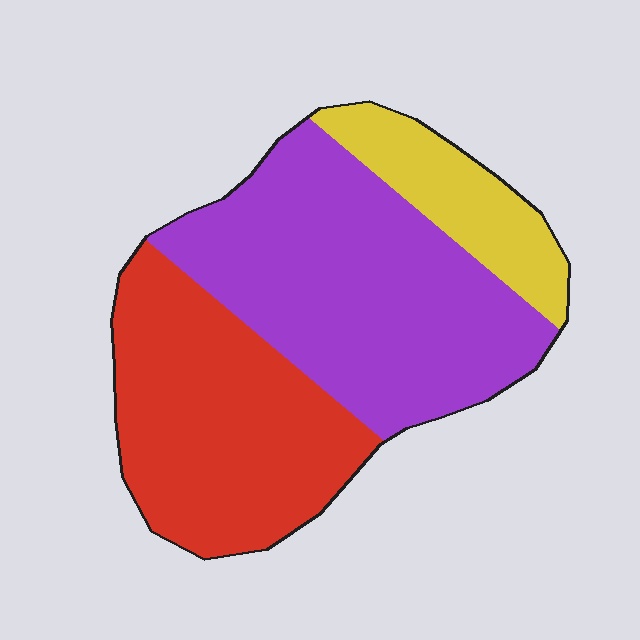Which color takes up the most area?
Purple, at roughly 50%.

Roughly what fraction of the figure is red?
Red takes up about three eighths (3/8) of the figure.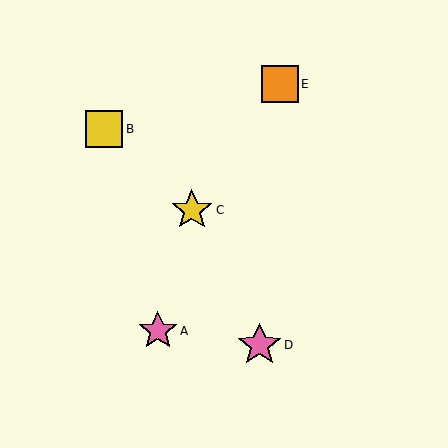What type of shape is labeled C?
Shape C is a yellow star.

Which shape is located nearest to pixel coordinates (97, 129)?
The yellow square (labeled B) at (104, 129) is nearest to that location.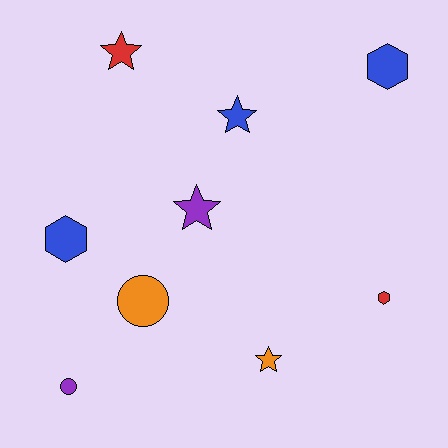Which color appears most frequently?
Blue, with 3 objects.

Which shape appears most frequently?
Star, with 4 objects.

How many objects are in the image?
There are 9 objects.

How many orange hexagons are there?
There are no orange hexagons.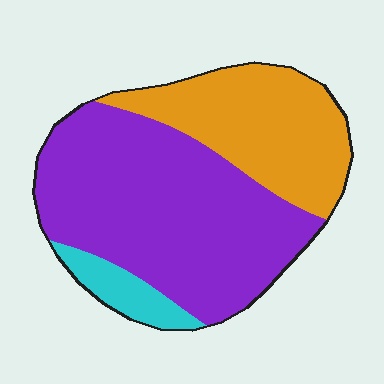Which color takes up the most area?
Purple, at roughly 60%.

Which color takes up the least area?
Cyan, at roughly 10%.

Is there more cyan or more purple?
Purple.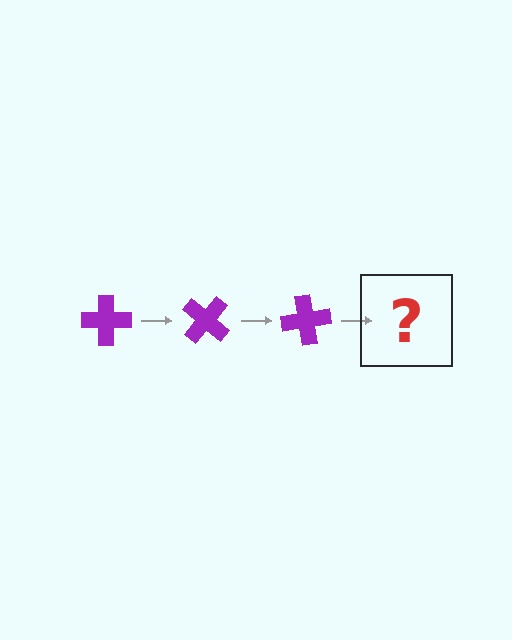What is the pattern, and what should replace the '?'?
The pattern is that the cross rotates 40 degrees each step. The '?' should be a purple cross rotated 120 degrees.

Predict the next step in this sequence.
The next step is a purple cross rotated 120 degrees.